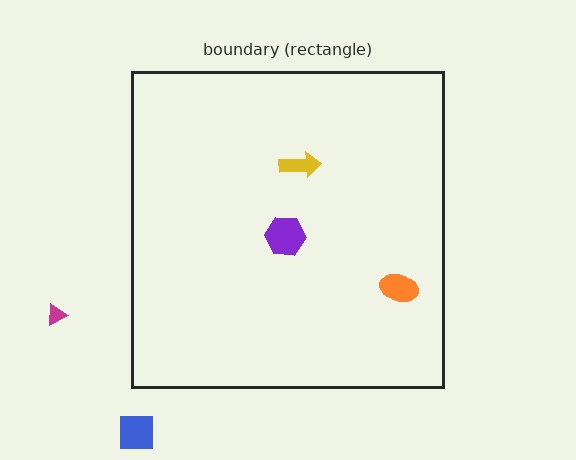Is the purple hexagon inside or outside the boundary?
Inside.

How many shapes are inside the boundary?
3 inside, 2 outside.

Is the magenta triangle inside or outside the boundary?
Outside.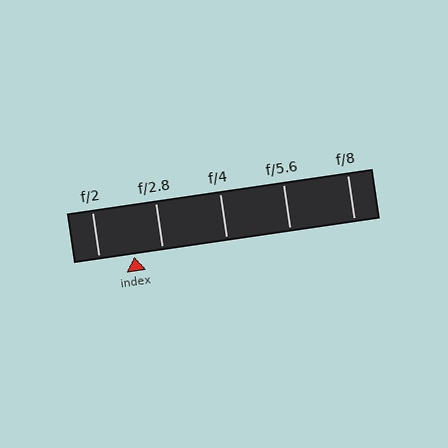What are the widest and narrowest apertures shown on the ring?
The widest aperture shown is f/2 and the narrowest is f/8.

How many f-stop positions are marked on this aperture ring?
There are 5 f-stop positions marked.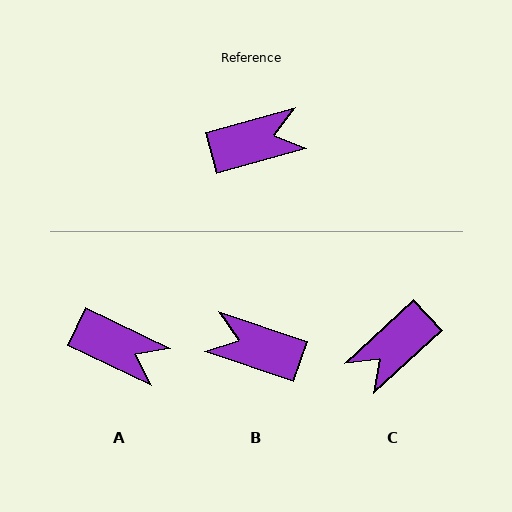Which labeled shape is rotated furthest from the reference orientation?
C, about 153 degrees away.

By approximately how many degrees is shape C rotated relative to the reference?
Approximately 153 degrees clockwise.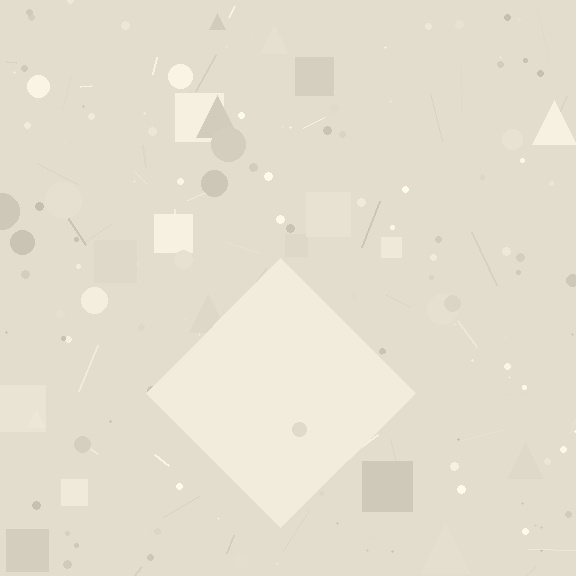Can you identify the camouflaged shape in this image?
The camouflaged shape is a diamond.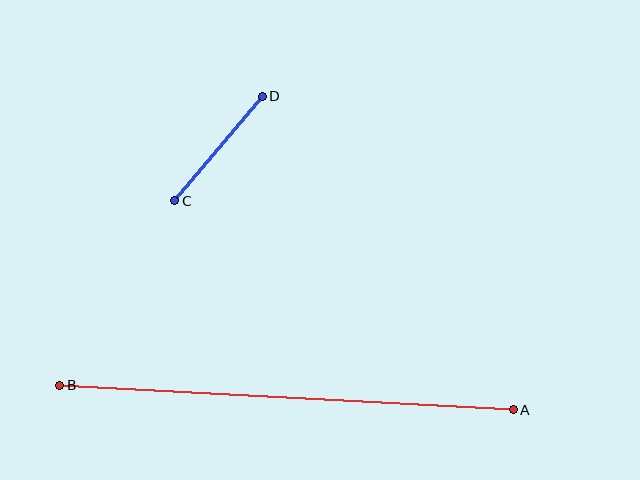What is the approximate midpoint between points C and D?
The midpoint is at approximately (218, 148) pixels.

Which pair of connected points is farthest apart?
Points A and B are farthest apart.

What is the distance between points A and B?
The distance is approximately 454 pixels.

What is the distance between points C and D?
The distance is approximately 136 pixels.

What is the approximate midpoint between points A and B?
The midpoint is at approximately (286, 397) pixels.